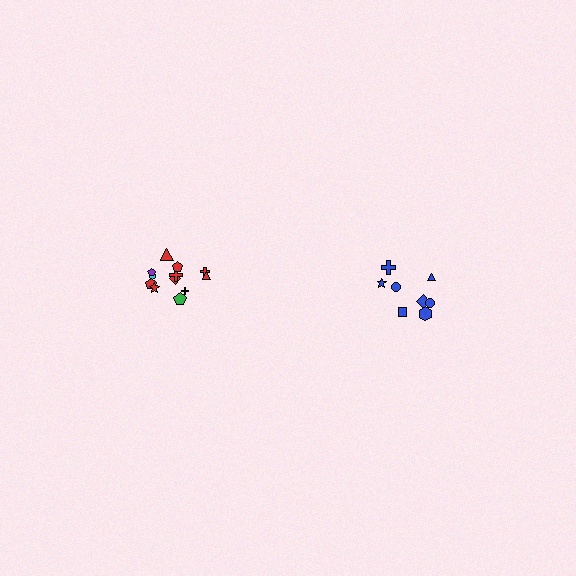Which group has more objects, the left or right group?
The left group.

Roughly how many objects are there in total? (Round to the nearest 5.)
Roughly 20 objects in total.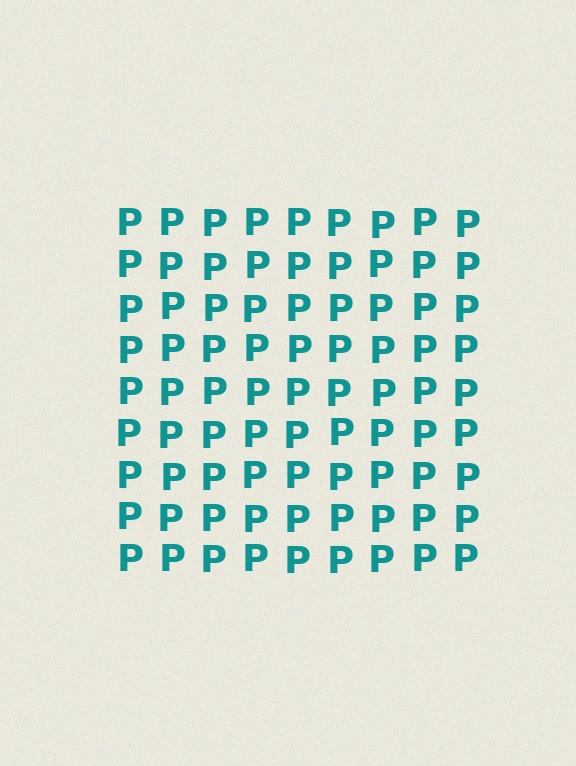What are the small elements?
The small elements are letter P's.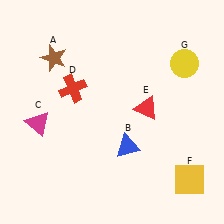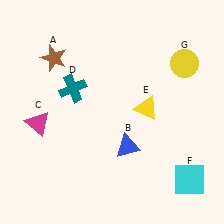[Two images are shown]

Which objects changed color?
D changed from red to teal. E changed from red to yellow. F changed from yellow to cyan.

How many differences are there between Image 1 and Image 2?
There are 3 differences between the two images.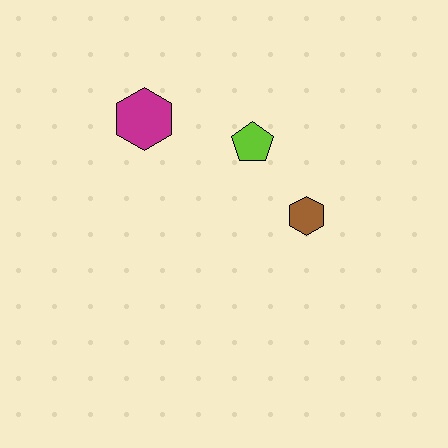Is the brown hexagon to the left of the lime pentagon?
No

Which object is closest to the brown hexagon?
The lime pentagon is closest to the brown hexagon.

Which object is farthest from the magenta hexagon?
The brown hexagon is farthest from the magenta hexagon.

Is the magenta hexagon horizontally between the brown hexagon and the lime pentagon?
No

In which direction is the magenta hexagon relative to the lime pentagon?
The magenta hexagon is to the left of the lime pentagon.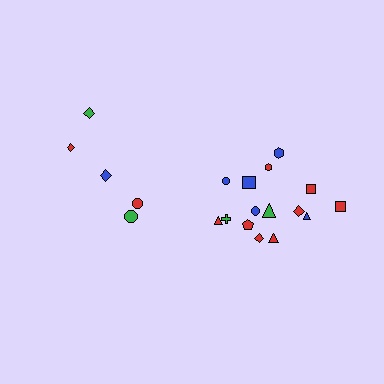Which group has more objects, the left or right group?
The right group.